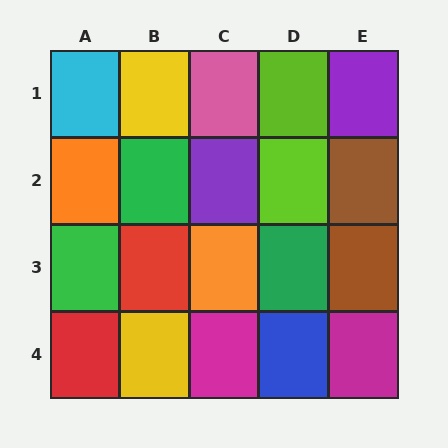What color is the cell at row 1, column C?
Pink.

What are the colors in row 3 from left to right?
Green, red, orange, green, brown.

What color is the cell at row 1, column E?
Purple.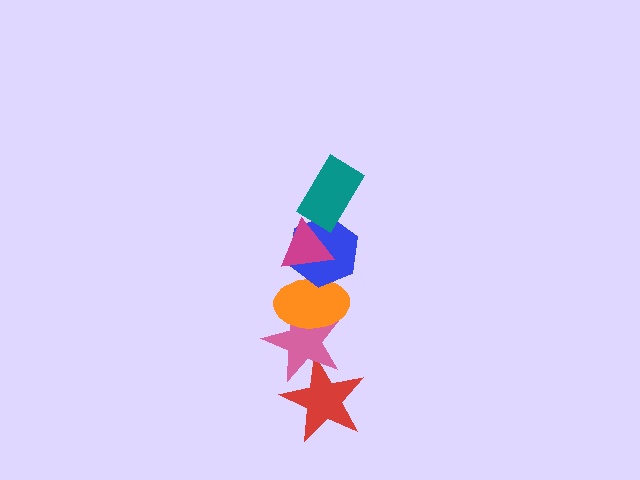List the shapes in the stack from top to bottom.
From top to bottom: the teal rectangle, the magenta triangle, the blue hexagon, the orange ellipse, the pink star, the red star.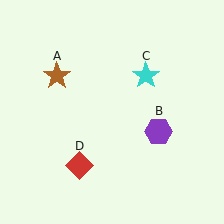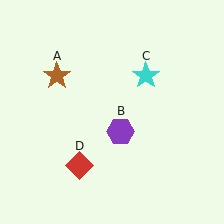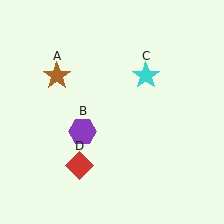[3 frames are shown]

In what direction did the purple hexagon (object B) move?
The purple hexagon (object B) moved left.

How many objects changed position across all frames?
1 object changed position: purple hexagon (object B).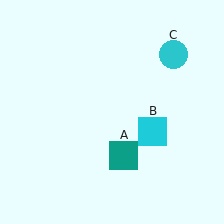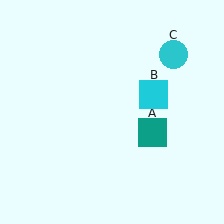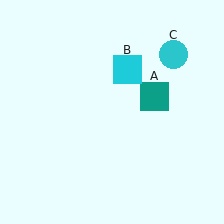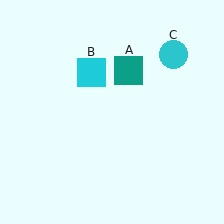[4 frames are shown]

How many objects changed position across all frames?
2 objects changed position: teal square (object A), cyan square (object B).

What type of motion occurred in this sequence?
The teal square (object A), cyan square (object B) rotated counterclockwise around the center of the scene.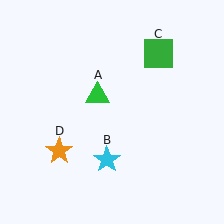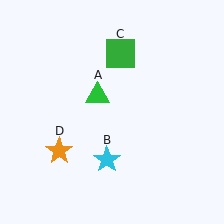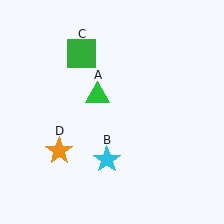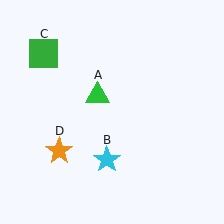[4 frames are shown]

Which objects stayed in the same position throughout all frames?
Green triangle (object A) and cyan star (object B) and orange star (object D) remained stationary.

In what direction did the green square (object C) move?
The green square (object C) moved left.